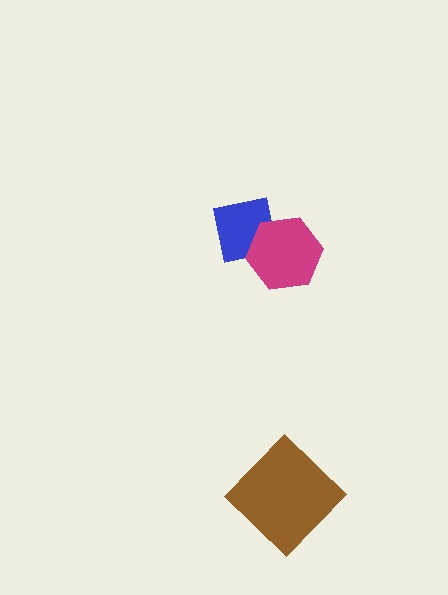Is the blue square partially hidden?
Yes, it is partially covered by another shape.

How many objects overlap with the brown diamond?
0 objects overlap with the brown diamond.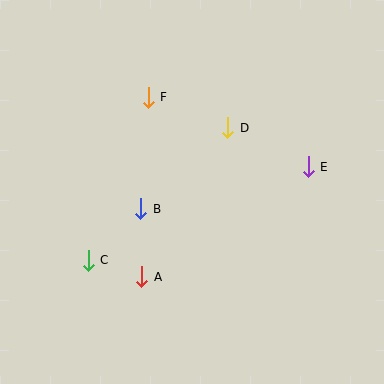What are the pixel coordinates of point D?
Point D is at (228, 128).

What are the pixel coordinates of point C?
Point C is at (88, 260).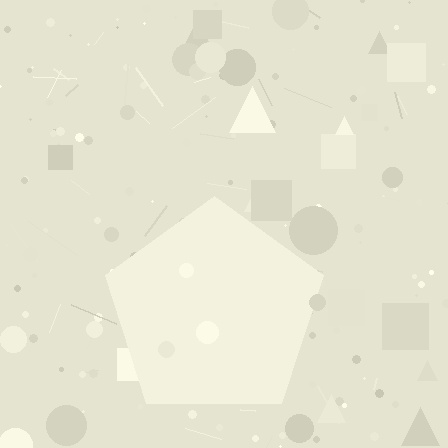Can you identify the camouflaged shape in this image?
The camouflaged shape is a pentagon.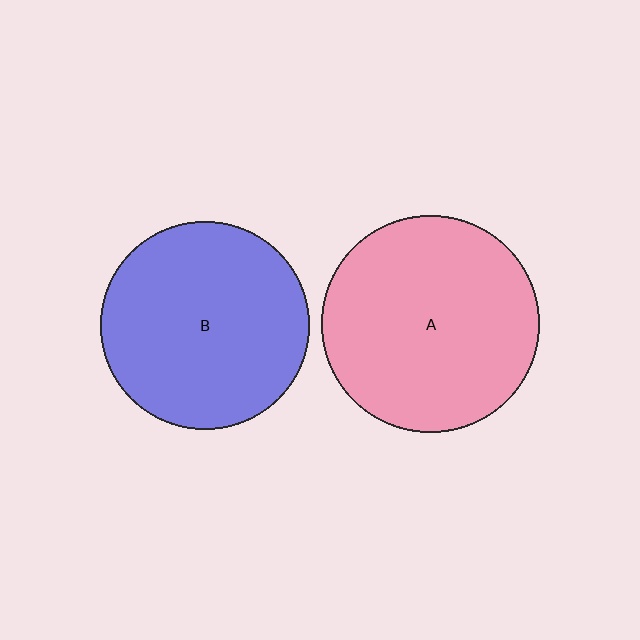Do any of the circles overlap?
No, none of the circles overlap.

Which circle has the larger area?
Circle A (pink).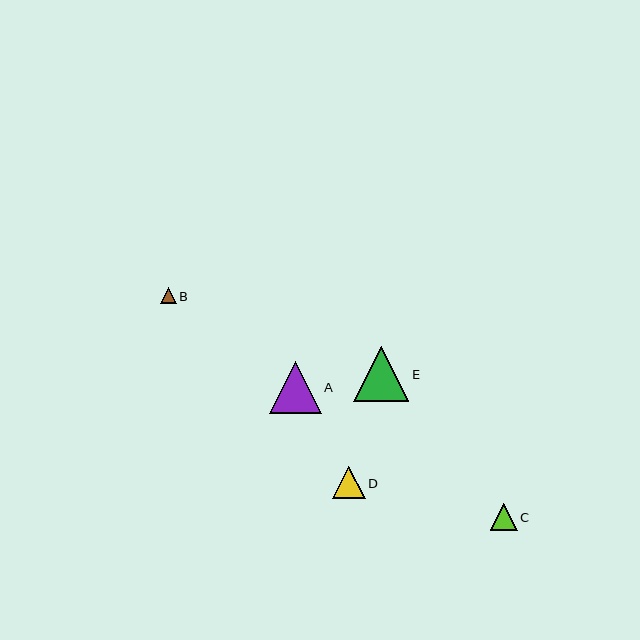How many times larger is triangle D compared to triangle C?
Triangle D is approximately 1.2 times the size of triangle C.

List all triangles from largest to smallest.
From largest to smallest: E, A, D, C, B.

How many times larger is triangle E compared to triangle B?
Triangle E is approximately 3.5 times the size of triangle B.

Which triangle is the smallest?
Triangle B is the smallest with a size of approximately 16 pixels.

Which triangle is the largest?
Triangle E is the largest with a size of approximately 55 pixels.